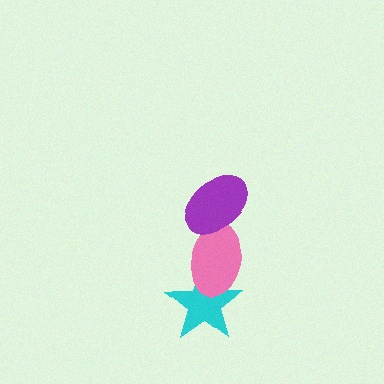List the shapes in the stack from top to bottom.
From top to bottom: the purple ellipse, the pink ellipse, the cyan star.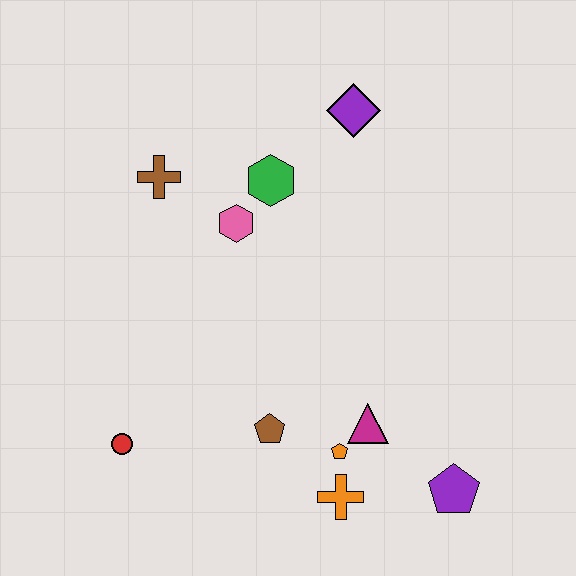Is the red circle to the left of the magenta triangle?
Yes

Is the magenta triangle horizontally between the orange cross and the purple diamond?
No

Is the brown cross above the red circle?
Yes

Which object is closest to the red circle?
The brown pentagon is closest to the red circle.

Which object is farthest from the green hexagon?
The purple pentagon is farthest from the green hexagon.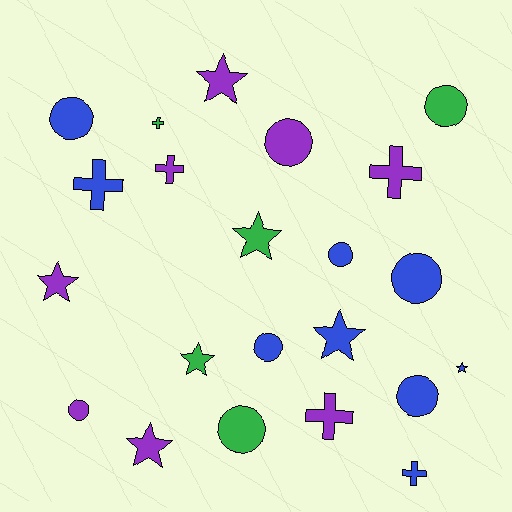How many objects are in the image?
There are 22 objects.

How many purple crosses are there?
There are 3 purple crosses.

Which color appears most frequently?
Blue, with 9 objects.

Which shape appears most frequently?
Circle, with 9 objects.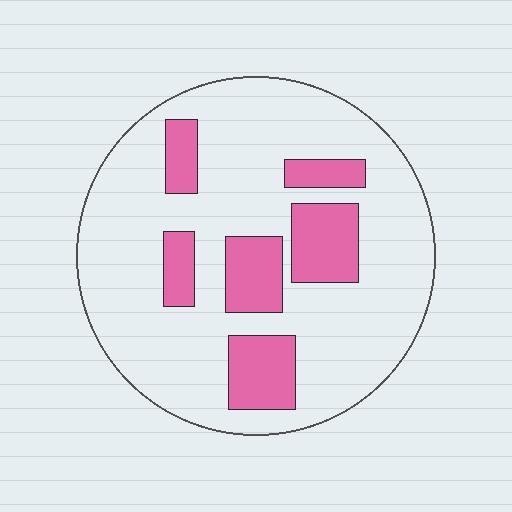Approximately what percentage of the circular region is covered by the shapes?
Approximately 20%.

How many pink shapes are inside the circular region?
6.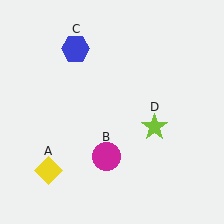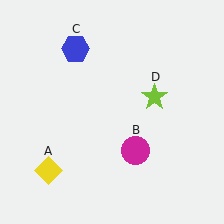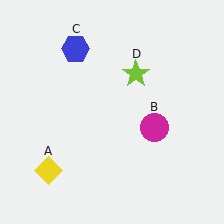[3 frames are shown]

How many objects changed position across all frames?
2 objects changed position: magenta circle (object B), lime star (object D).